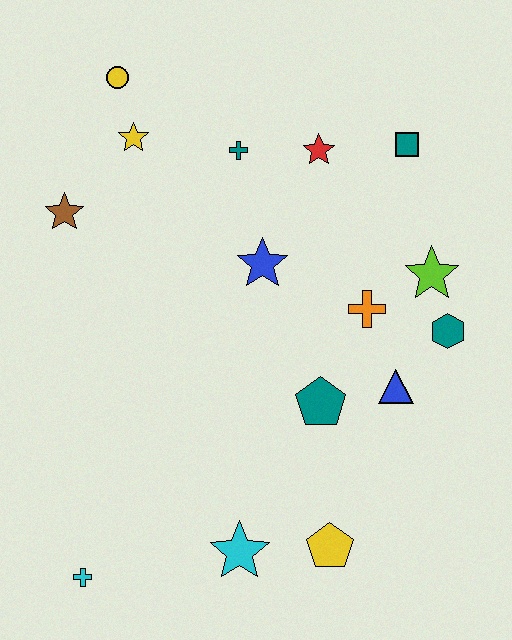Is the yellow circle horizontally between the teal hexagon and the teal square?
No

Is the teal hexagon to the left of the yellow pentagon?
No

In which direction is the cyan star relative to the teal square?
The cyan star is below the teal square.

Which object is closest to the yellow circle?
The yellow star is closest to the yellow circle.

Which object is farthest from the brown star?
The yellow pentagon is farthest from the brown star.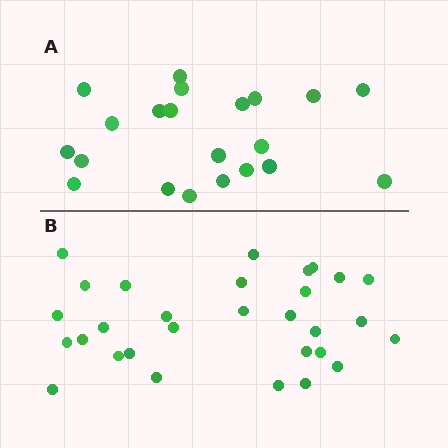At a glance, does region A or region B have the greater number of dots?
Region B (the bottom region) has more dots.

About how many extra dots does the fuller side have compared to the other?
Region B has roughly 8 or so more dots than region A.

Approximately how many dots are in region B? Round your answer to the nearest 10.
About 30 dots.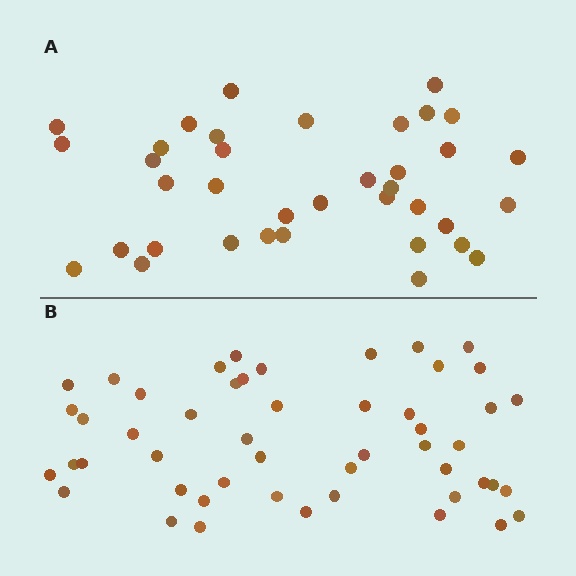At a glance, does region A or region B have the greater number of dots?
Region B (the bottom region) has more dots.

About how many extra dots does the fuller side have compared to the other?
Region B has approximately 15 more dots than region A.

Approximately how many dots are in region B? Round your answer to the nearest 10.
About 50 dots.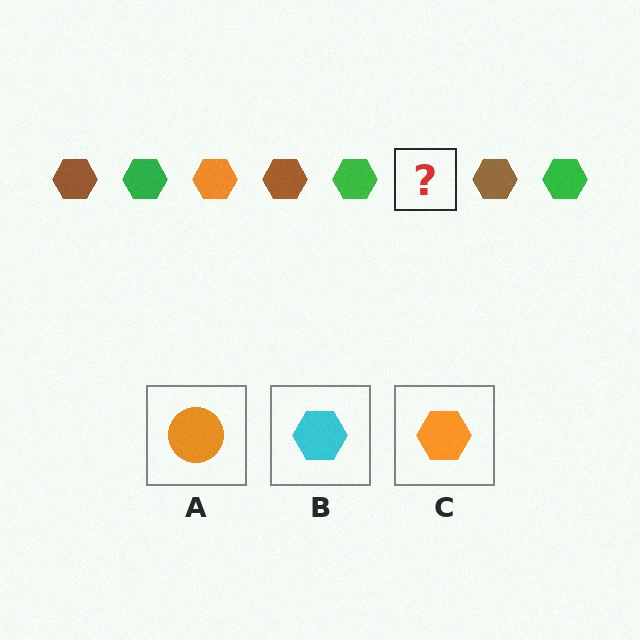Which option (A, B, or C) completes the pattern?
C.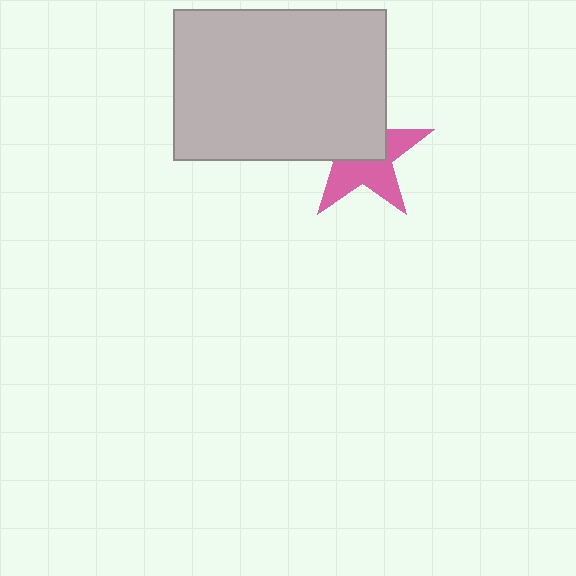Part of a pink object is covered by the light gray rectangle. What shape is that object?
It is a star.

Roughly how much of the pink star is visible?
About half of it is visible (roughly 50%).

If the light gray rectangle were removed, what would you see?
You would see the complete pink star.